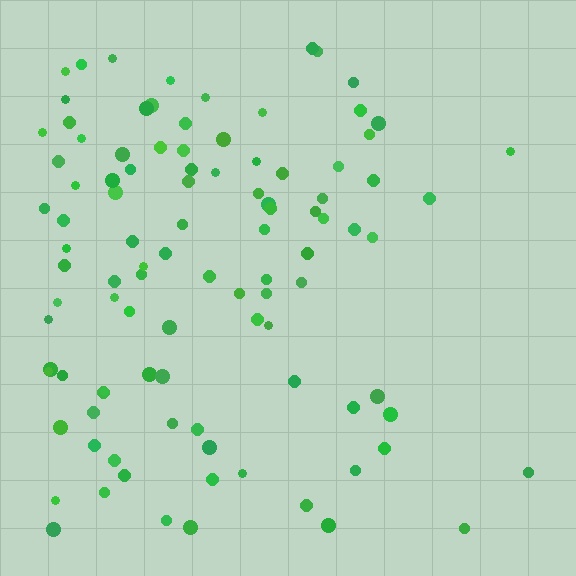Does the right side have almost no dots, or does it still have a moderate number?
Still a moderate number, just noticeably fewer than the left.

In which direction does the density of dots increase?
From right to left, with the left side densest.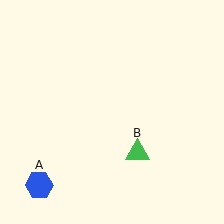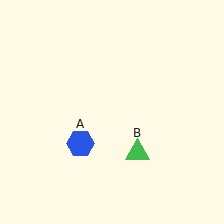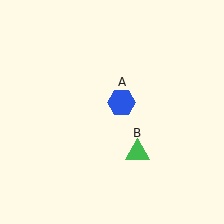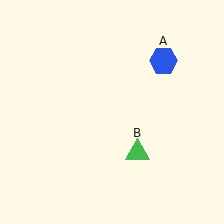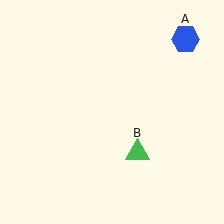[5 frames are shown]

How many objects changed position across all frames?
1 object changed position: blue hexagon (object A).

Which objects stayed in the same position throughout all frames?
Green triangle (object B) remained stationary.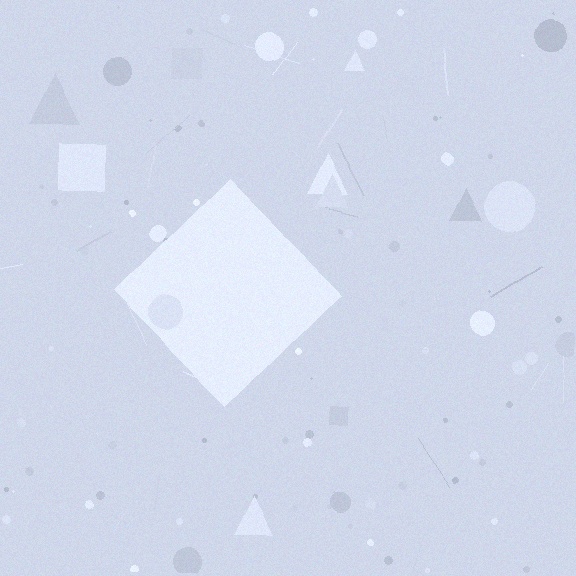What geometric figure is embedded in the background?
A diamond is embedded in the background.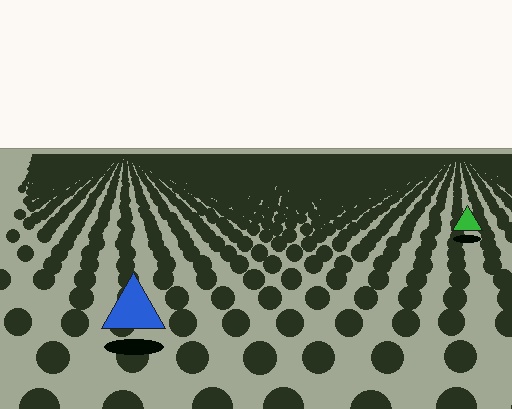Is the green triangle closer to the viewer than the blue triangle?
No. The blue triangle is closer — you can tell from the texture gradient: the ground texture is coarser near it.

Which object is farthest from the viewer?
The green triangle is farthest from the viewer. It appears smaller and the ground texture around it is denser.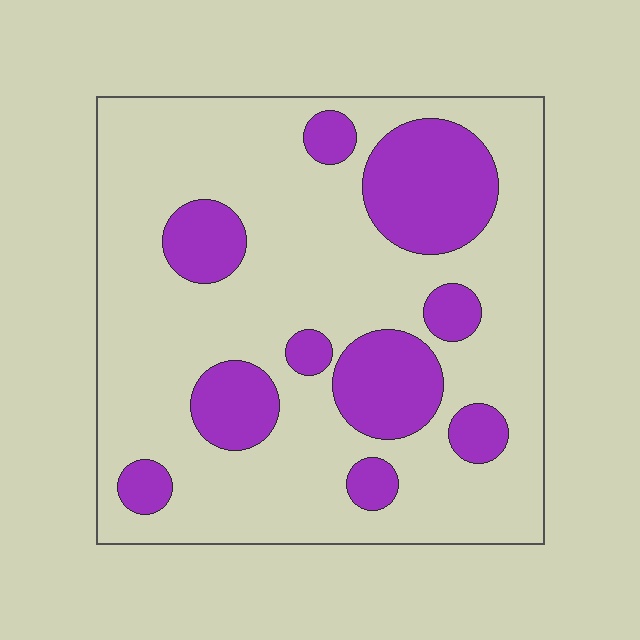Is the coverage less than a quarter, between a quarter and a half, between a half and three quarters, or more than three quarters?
Between a quarter and a half.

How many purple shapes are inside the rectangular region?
10.